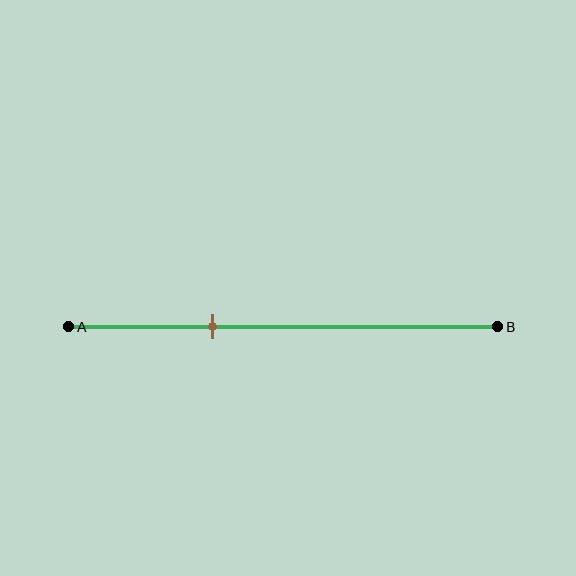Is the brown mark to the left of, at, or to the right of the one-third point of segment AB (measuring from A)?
The brown mark is approximately at the one-third point of segment AB.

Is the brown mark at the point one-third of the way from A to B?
Yes, the mark is approximately at the one-third point.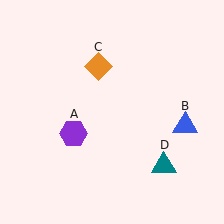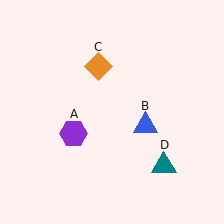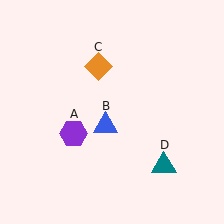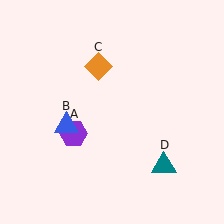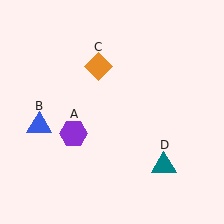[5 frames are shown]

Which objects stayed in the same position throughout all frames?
Purple hexagon (object A) and orange diamond (object C) and teal triangle (object D) remained stationary.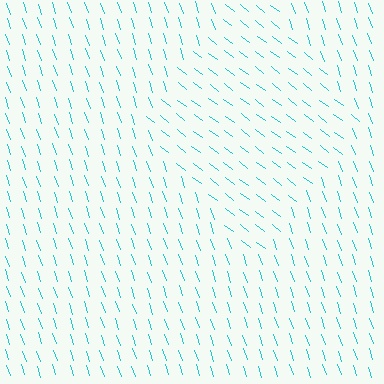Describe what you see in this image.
The image is filled with small cyan line segments. A diamond region in the image has lines oriented differently from the surrounding lines, creating a visible texture boundary.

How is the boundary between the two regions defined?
The boundary is defined purely by a change in line orientation (approximately 34 degrees difference). All lines are the same color and thickness.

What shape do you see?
I see a diamond.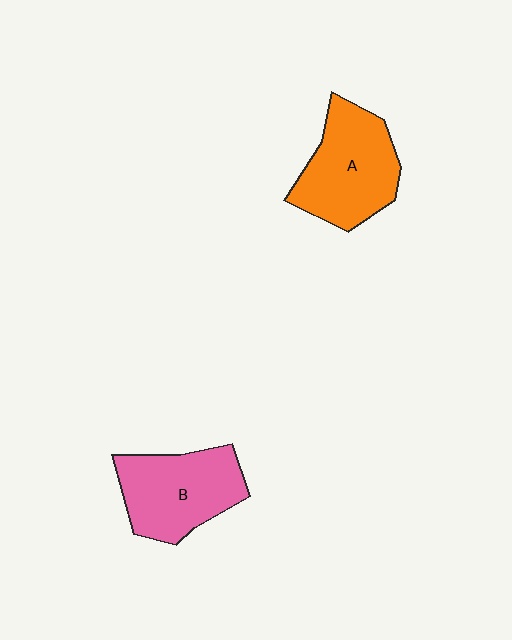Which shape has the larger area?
Shape A (orange).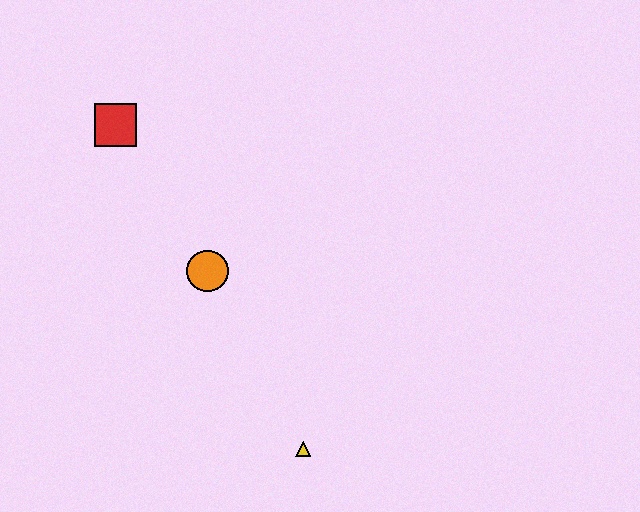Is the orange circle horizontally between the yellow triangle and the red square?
Yes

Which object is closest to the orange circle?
The red square is closest to the orange circle.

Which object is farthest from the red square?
The yellow triangle is farthest from the red square.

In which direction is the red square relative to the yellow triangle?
The red square is above the yellow triangle.